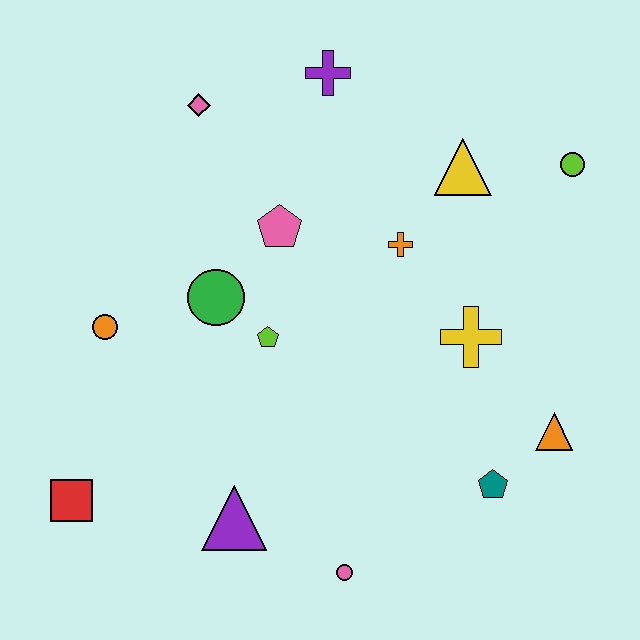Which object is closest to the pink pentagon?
The green circle is closest to the pink pentagon.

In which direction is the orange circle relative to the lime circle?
The orange circle is to the left of the lime circle.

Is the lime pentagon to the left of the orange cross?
Yes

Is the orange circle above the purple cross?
No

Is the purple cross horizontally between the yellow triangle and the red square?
Yes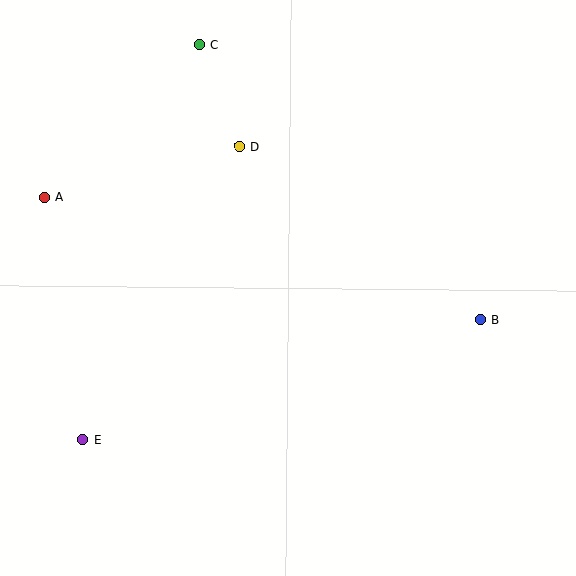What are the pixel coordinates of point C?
Point C is at (199, 45).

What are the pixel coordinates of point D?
Point D is at (240, 147).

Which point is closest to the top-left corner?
Point A is closest to the top-left corner.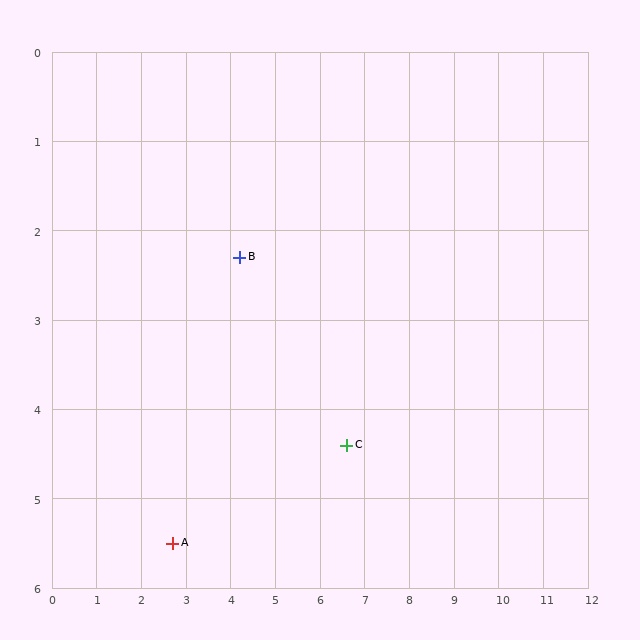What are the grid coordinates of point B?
Point B is at approximately (4.2, 2.3).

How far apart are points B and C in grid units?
Points B and C are about 3.2 grid units apart.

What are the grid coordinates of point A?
Point A is at approximately (2.7, 5.5).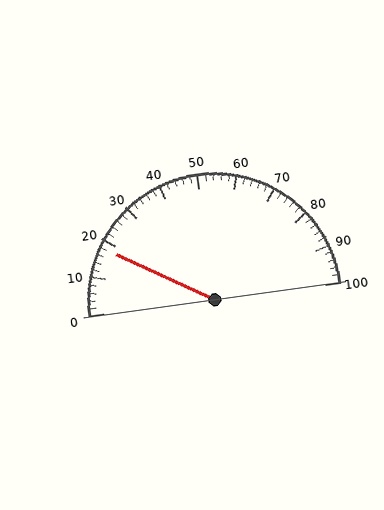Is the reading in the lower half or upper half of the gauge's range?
The reading is in the lower half of the range (0 to 100).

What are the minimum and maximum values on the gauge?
The gauge ranges from 0 to 100.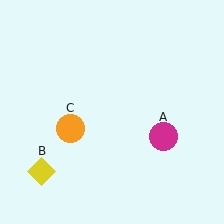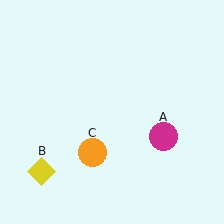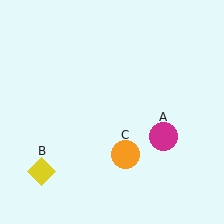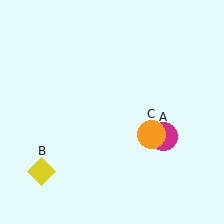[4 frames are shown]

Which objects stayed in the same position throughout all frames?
Magenta circle (object A) and yellow diamond (object B) remained stationary.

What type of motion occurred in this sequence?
The orange circle (object C) rotated counterclockwise around the center of the scene.